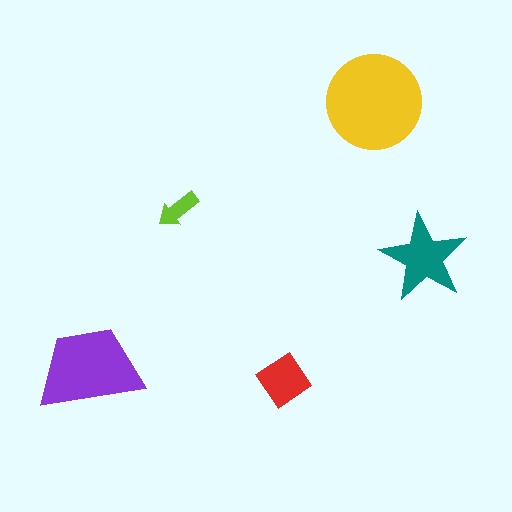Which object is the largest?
The yellow circle.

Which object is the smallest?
The lime arrow.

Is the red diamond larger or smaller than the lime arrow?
Larger.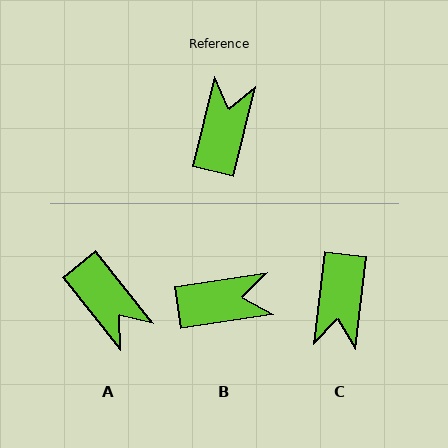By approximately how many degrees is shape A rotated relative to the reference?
Approximately 128 degrees clockwise.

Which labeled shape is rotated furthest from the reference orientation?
C, about 173 degrees away.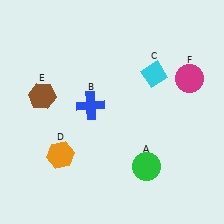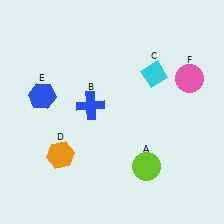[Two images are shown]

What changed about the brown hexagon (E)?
In Image 1, E is brown. In Image 2, it changed to blue.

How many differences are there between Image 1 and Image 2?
There are 3 differences between the two images.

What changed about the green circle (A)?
In Image 1, A is green. In Image 2, it changed to lime.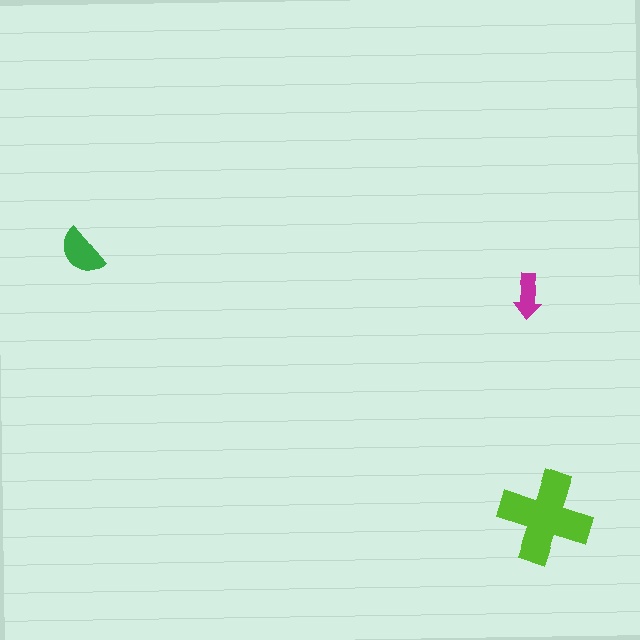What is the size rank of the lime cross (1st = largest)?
1st.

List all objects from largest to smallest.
The lime cross, the green semicircle, the magenta arrow.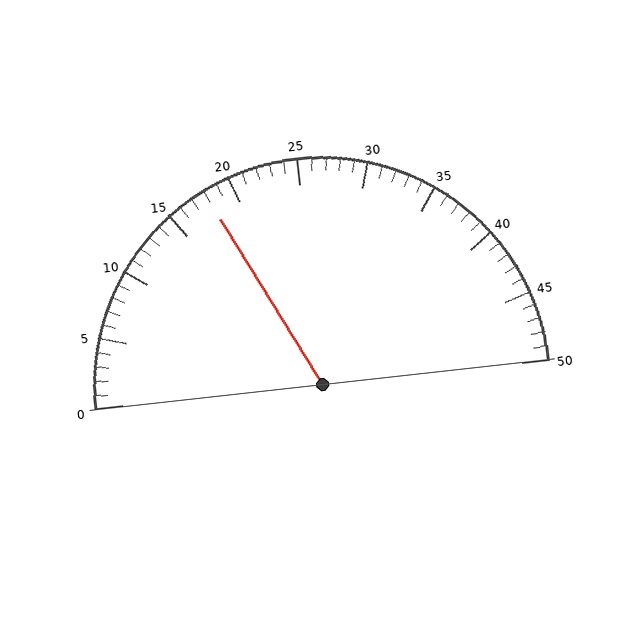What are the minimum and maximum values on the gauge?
The gauge ranges from 0 to 50.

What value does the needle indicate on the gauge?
The needle indicates approximately 18.